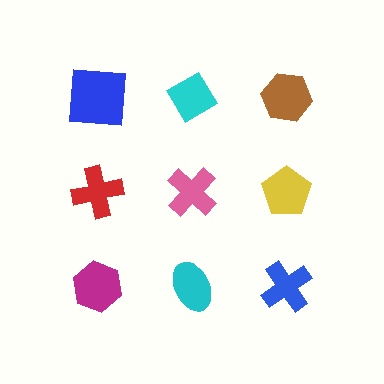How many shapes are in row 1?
3 shapes.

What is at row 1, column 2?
A cyan diamond.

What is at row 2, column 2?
A pink cross.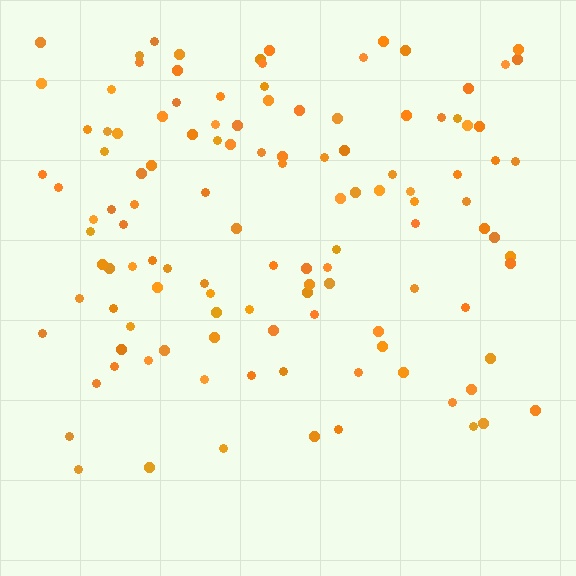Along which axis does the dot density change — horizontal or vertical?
Vertical.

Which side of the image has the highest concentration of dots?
The top.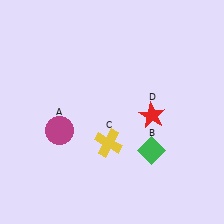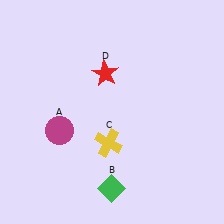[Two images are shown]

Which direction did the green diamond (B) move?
The green diamond (B) moved left.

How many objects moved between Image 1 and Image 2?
2 objects moved between the two images.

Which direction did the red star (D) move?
The red star (D) moved left.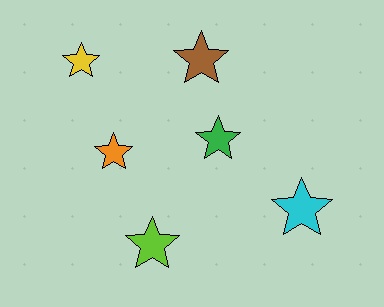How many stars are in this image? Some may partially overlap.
There are 6 stars.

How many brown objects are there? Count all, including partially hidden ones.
There is 1 brown object.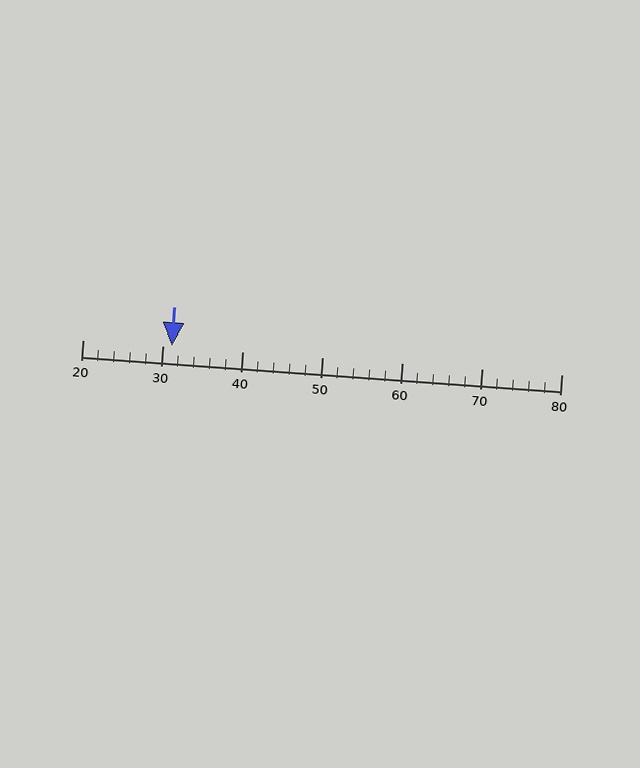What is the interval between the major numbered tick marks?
The major tick marks are spaced 10 units apart.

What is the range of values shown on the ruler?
The ruler shows values from 20 to 80.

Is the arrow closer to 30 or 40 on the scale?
The arrow is closer to 30.